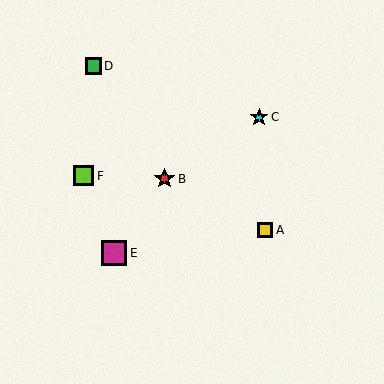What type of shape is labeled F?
Shape F is a lime square.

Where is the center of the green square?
The center of the green square is at (93, 66).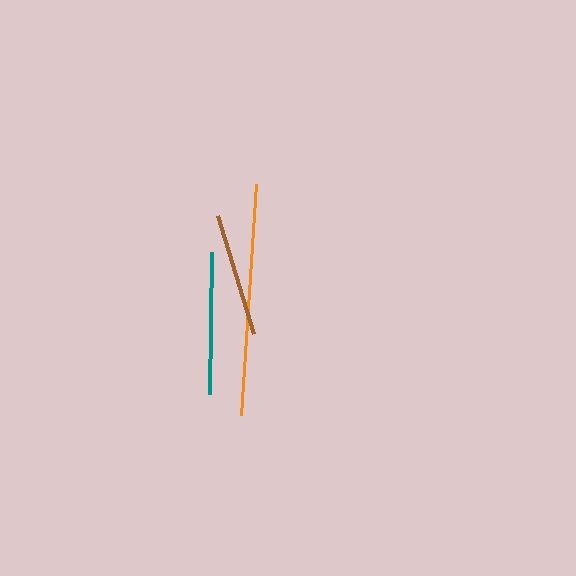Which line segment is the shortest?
The brown line is the shortest at approximately 123 pixels.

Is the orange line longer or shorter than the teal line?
The orange line is longer than the teal line.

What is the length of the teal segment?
The teal segment is approximately 142 pixels long.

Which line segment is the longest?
The orange line is the longest at approximately 232 pixels.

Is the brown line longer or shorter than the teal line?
The teal line is longer than the brown line.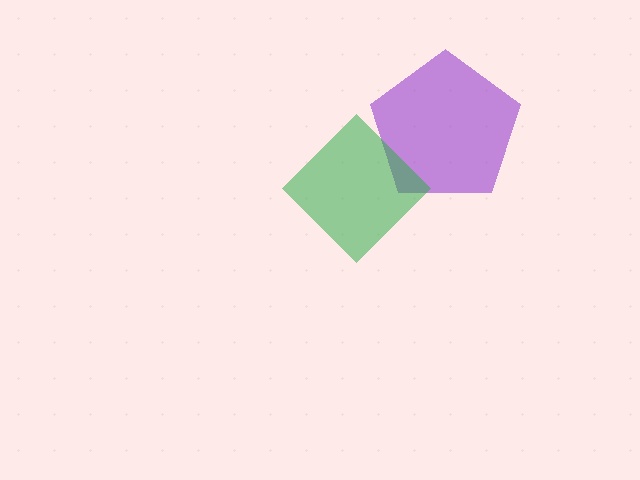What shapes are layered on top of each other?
The layered shapes are: a purple pentagon, a green diamond.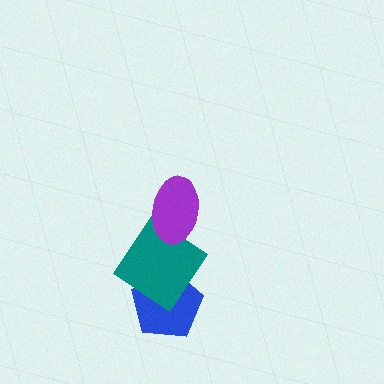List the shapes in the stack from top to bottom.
From top to bottom: the purple ellipse, the teal diamond, the blue pentagon.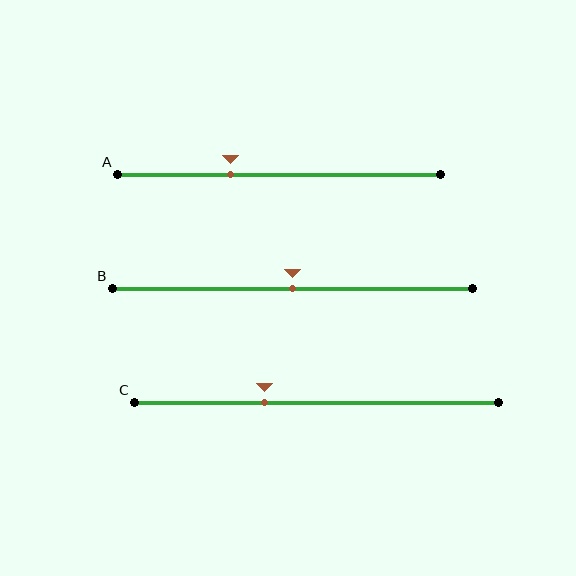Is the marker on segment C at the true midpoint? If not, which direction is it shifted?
No, the marker on segment C is shifted to the left by about 14% of the segment length.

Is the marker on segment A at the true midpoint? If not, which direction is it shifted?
No, the marker on segment A is shifted to the left by about 15% of the segment length.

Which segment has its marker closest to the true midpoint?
Segment B has its marker closest to the true midpoint.